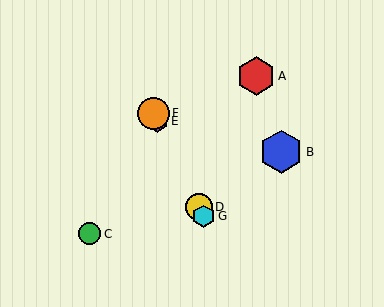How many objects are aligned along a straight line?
4 objects (D, E, F, G) are aligned along a straight line.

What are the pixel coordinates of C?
Object C is at (90, 234).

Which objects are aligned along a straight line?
Objects D, E, F, G are aligned along a straight line.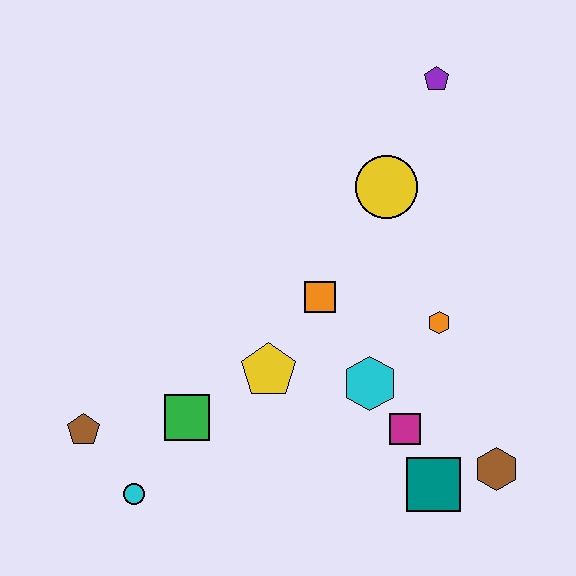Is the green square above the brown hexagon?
Yes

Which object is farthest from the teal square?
The purple pentagon is farthest from the teal square.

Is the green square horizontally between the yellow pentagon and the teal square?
No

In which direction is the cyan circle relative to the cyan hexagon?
The cyan circle is to the left of the cyan hexagon.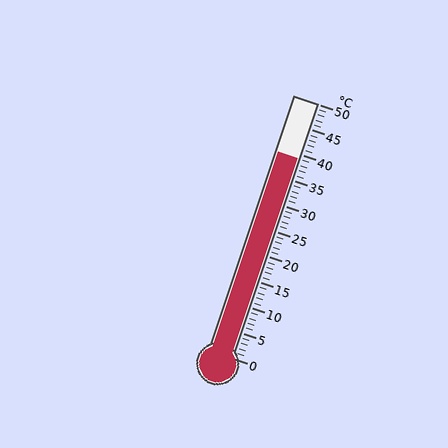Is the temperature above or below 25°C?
The temperature is above 25°C.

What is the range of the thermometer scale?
The thermometer scale ranges from 0°C to 50°C.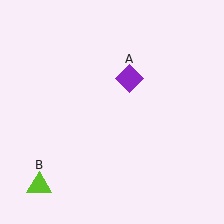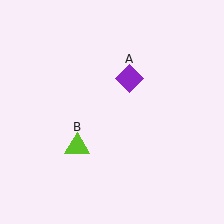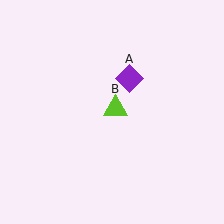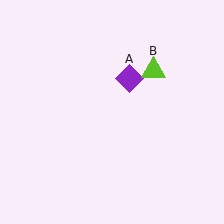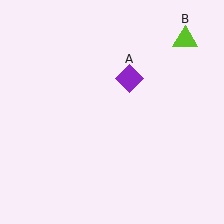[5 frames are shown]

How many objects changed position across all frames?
1 object changed position: lime triangle (object B).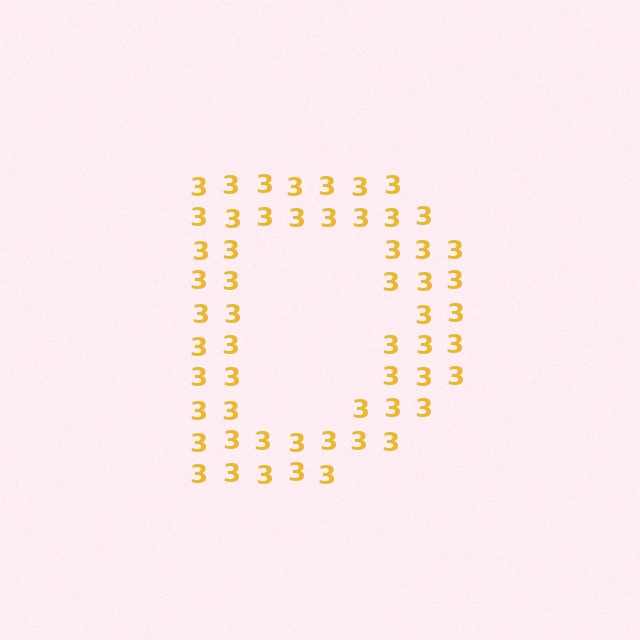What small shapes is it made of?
It is made of small digit 3's.